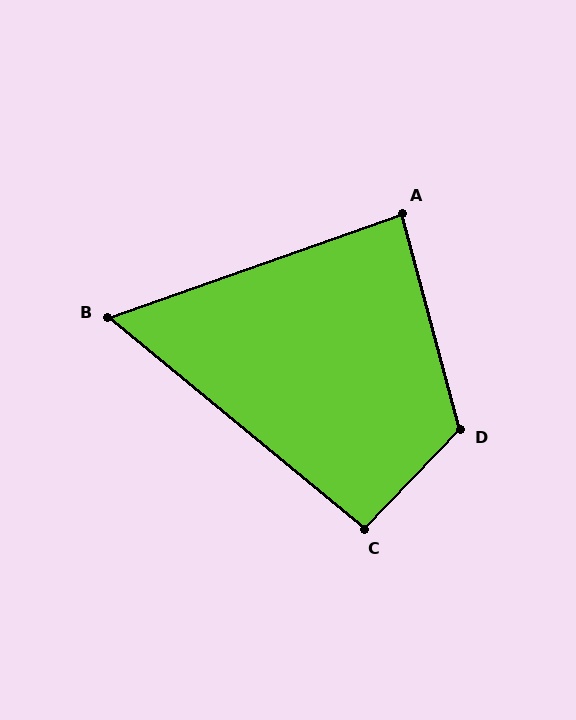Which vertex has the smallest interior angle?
B, at approximately 59 degrees.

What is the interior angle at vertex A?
Approximately 86 degrees (approximately right).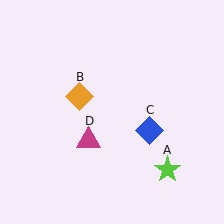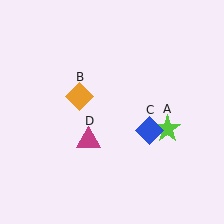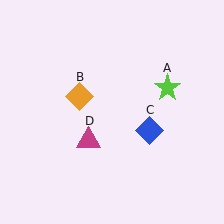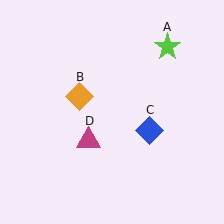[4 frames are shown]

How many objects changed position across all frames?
1 object changed position: lime star (object A).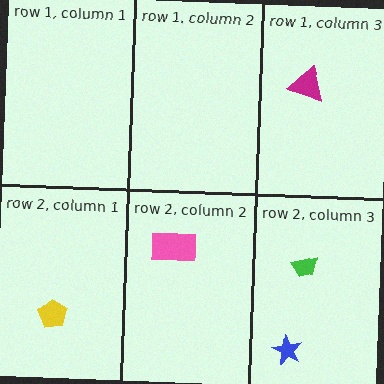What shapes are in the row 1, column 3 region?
The magenta triangle.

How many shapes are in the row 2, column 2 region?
1.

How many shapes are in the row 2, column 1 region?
1.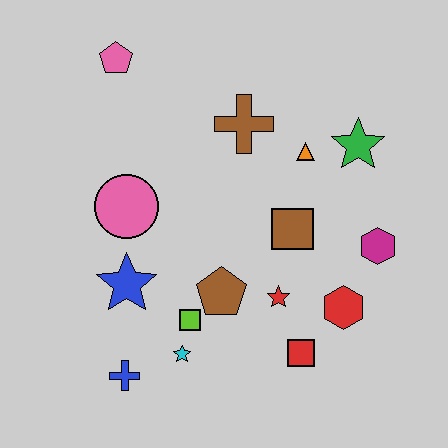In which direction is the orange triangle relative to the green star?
The orange triangle is to the left of the green star.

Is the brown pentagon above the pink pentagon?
No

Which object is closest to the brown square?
The red star is closest to the brown square.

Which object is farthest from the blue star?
The green star is farthest from the blue star.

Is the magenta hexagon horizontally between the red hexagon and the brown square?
No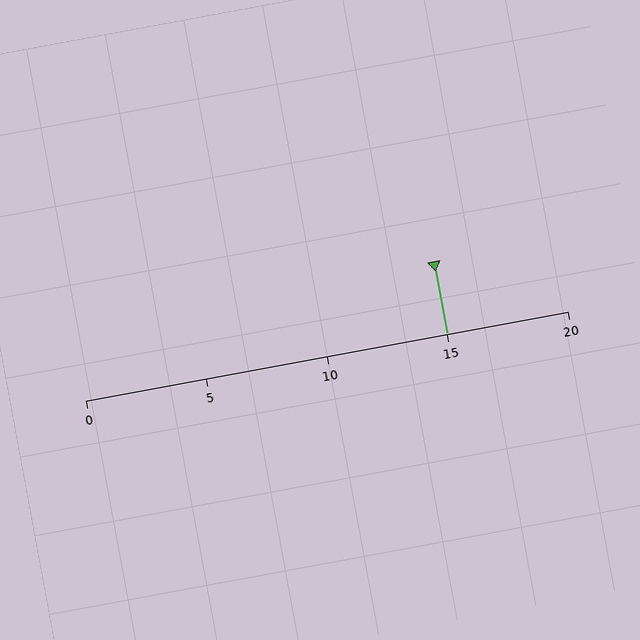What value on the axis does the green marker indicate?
The marker indicates approximately 15.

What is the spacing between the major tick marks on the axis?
The major ticks are spaced 5 apart.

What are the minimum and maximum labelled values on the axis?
The axis runs from 0 to 20.